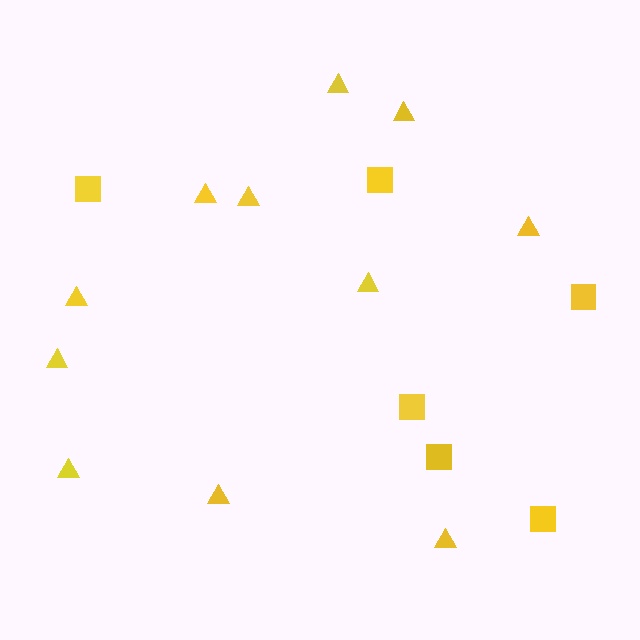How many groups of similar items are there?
There are 2 groups: one group of squares (6) and one group of triangles (11).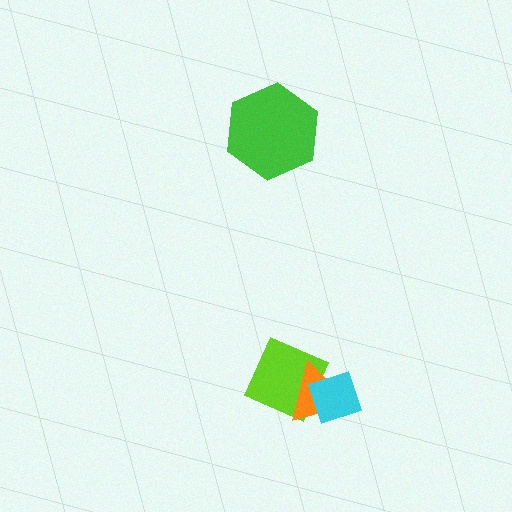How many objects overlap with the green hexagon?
0 objects overlap with the green hexagon.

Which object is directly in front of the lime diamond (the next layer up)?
The orange triangle is directly in front of the lime diamond.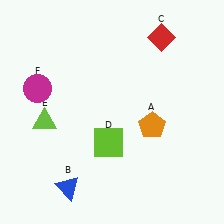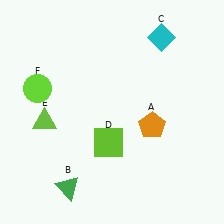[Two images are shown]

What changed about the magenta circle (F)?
In Image 1, F is magenta. In Image 2, it changed to lime.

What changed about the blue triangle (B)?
In Image 1, B is blue. In Image 2, it changed to green.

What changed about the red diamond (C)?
In Image 1, C is red. In Image 2, it changed to cyan.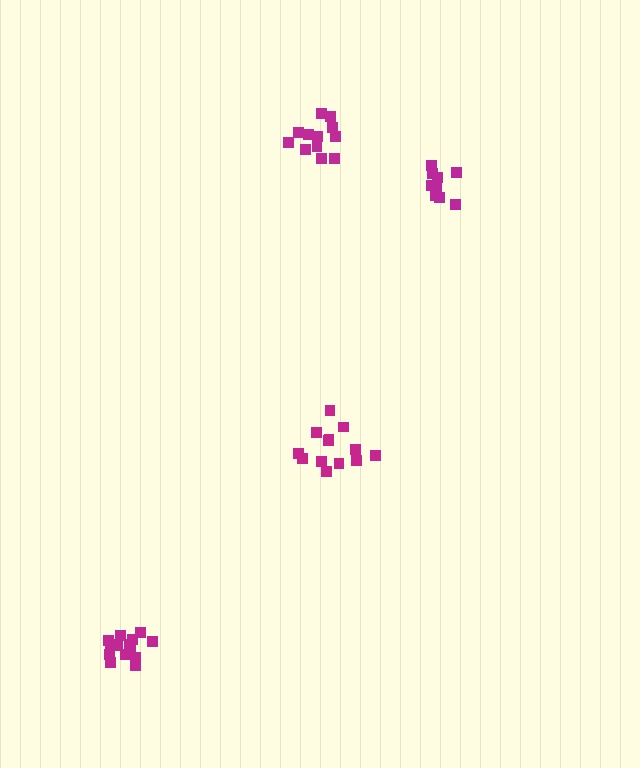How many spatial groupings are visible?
There are 4 spatial groupings.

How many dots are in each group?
Group 1: 9 dots, Group 2: 14 dots, Group 3: 13 dots, Group 4: 12 dots (48 total).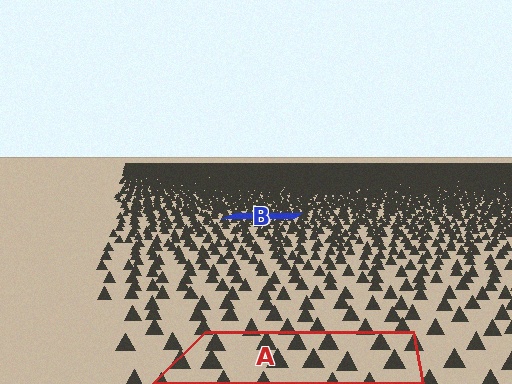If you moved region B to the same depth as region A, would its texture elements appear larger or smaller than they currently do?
They would appear larger. At a closer depth, the same texture elements are projected at a bigger on-screen size.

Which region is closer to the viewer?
Region A is closer. The texture elements there are larger and more spread out.